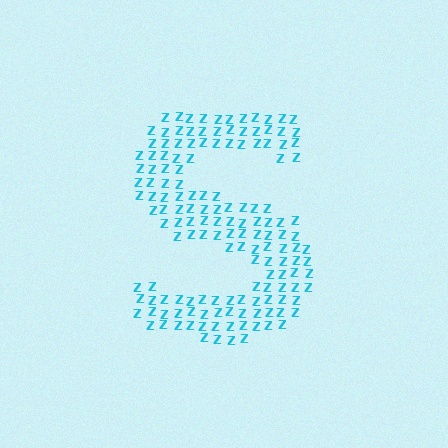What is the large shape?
The large shape is the letter S.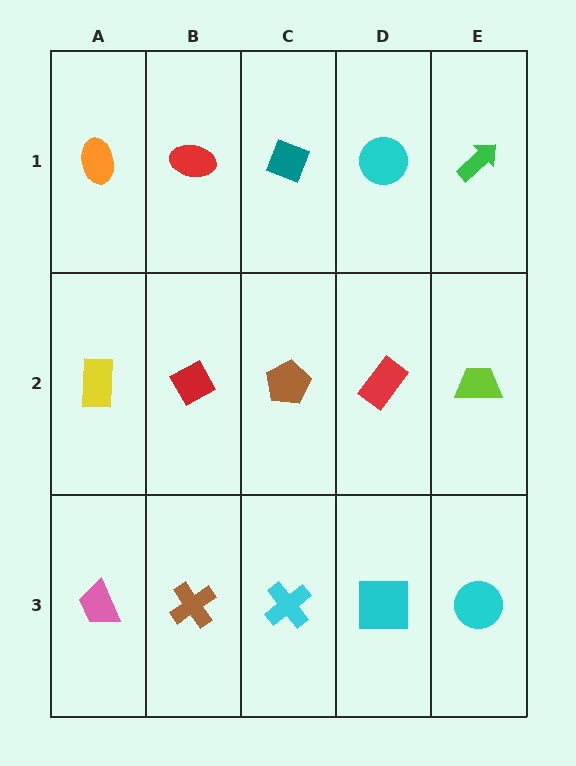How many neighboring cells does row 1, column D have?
3.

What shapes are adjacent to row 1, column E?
A lime trapezoid (row 2, column E), a cyan circle (row 1, column D).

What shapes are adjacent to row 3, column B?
A red diamond (row 2, column B), a pink trapezoid (row 3, column A), a cyan cross (row 3, column C).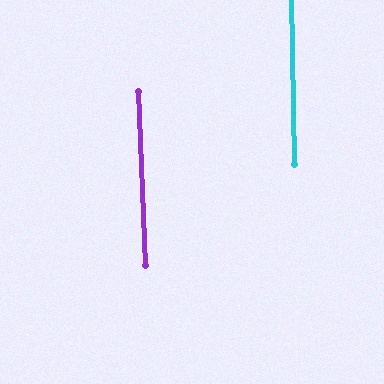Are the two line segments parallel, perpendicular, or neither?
Parallel — their directions differ by only 1.2°.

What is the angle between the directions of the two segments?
Approximately 1 degree.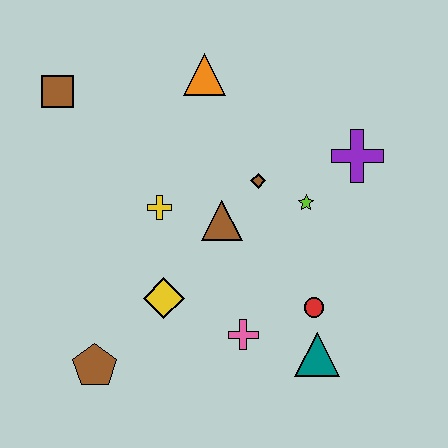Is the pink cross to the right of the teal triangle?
No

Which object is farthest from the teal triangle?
The brown square is farthest from the teal triangle.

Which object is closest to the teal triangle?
The red circle is closest to the teal triangle.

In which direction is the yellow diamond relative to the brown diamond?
The yellow diamond is below the brown diamond.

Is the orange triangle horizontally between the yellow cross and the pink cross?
Yes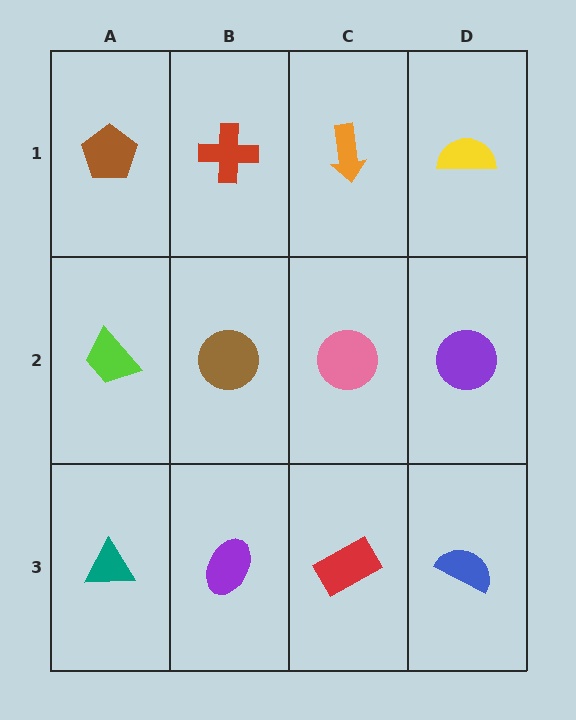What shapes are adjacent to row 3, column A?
A lime trapezoid (row 2, column A), a purple ellipse (row 3, column B).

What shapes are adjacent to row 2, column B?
A red cross (row 1, column B), a purple ellipse (row 3, column B), a lime trapezoid (row 2, column A), a pink circle (row 2, column C).